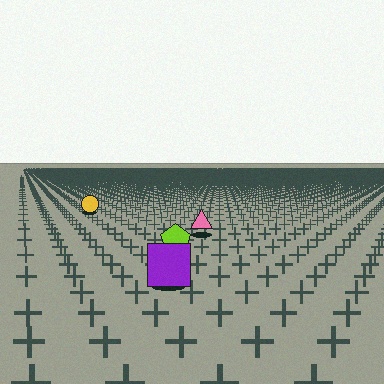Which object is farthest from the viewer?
The yellow circle is farthest from the viewer. It appears smaller and the ground texture around it is denser.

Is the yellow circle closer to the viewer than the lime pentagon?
No. The lime pentagon is closer — you can tell from the texture gradient: the ground texture is coarser near it.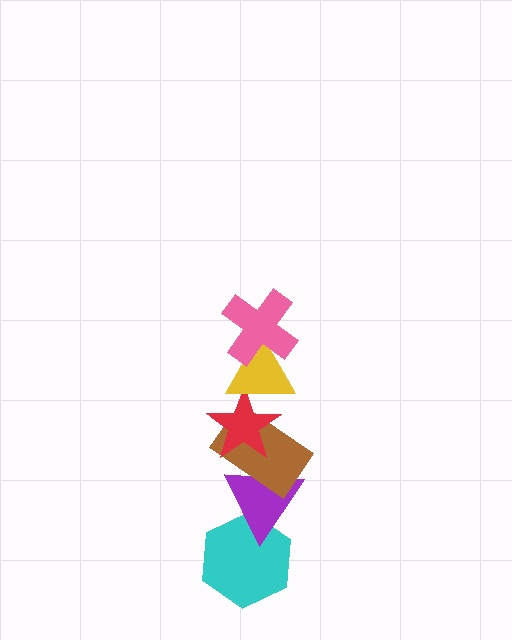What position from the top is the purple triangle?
The purple triangle is 5th from the top.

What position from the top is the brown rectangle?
The brown rectangle is 4th from the top.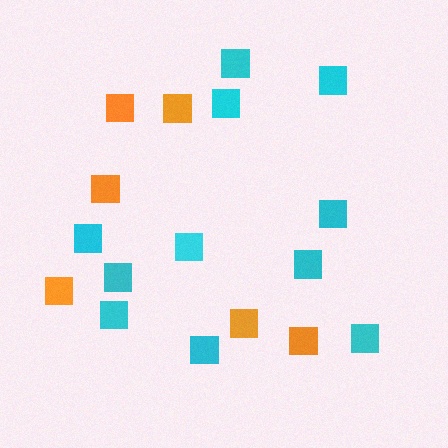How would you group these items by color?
There are 2 groups: one group of orange squares (6) and one group of cyan squares (11).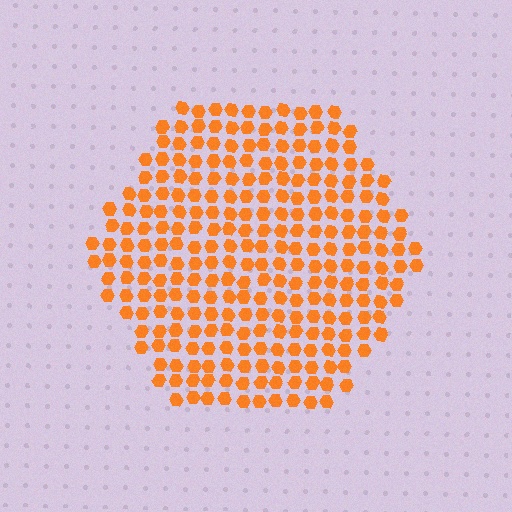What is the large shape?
The large shape is a hexagon.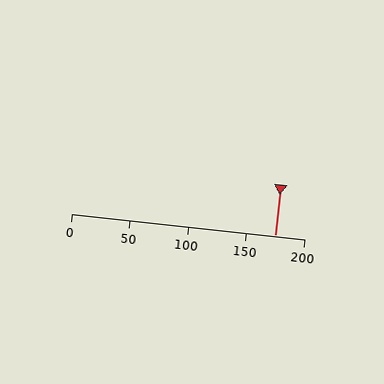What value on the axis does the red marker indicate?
The marker indicates approximately 175.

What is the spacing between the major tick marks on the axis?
The major ticks are spaced 50 apart.